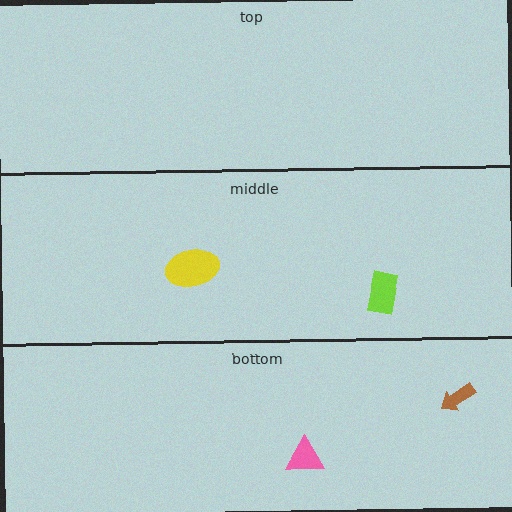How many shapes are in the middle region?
2.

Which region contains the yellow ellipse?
The middle region.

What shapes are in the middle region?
The yellow ellipse, the lime rectangle.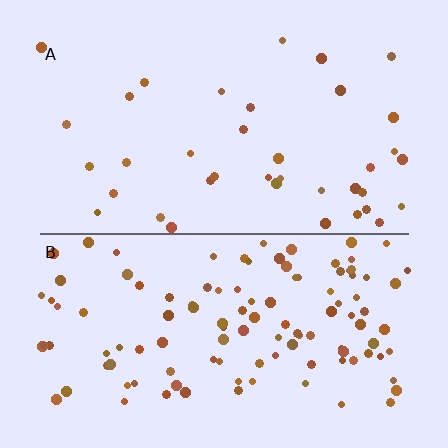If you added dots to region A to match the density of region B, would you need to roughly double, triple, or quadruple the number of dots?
Approximately triple.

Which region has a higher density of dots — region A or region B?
B (the bottom).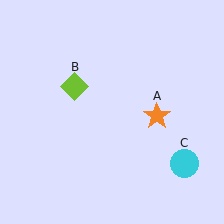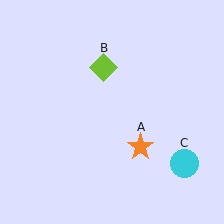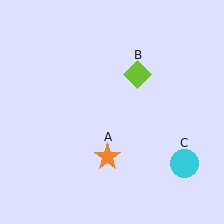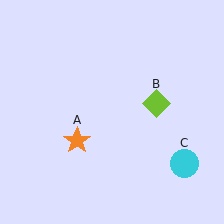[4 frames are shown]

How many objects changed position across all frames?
2 objects changed position: orange star (object A), lime diamond (object B).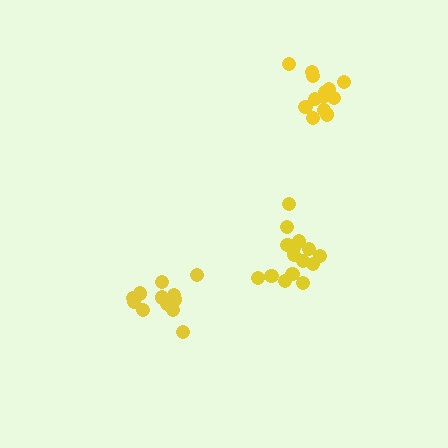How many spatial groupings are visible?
There are 3 spatial groupings.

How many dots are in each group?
Group 1: 12 dots, Group 2: 15 dots, Group 3: 16 dots (43 total).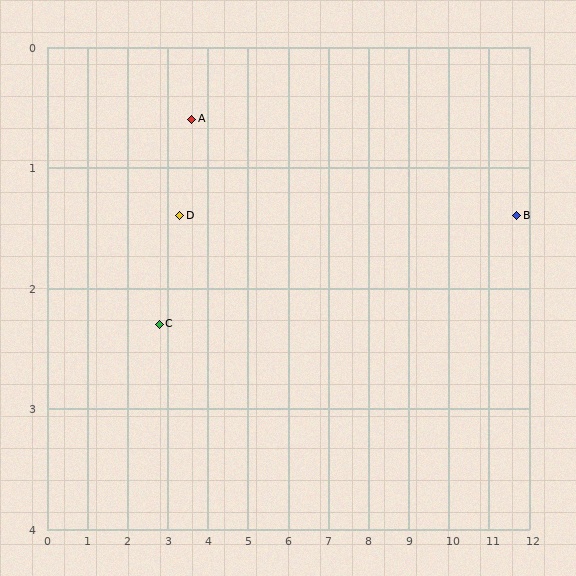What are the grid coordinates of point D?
Point D is at approximately (3.3, 1.4).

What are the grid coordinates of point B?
Point B is at approximately (11.7, 1.4).